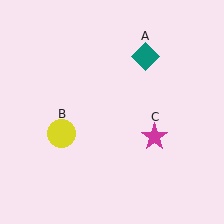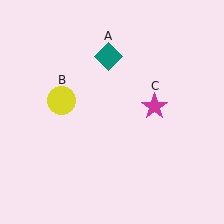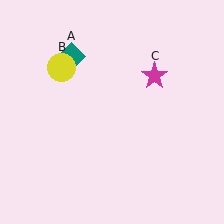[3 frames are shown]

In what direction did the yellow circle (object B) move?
The yellow circle (object B) moved up.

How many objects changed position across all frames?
3 objects changed position: teal diamond (object A), yellow circle (object B), magenta star (object C).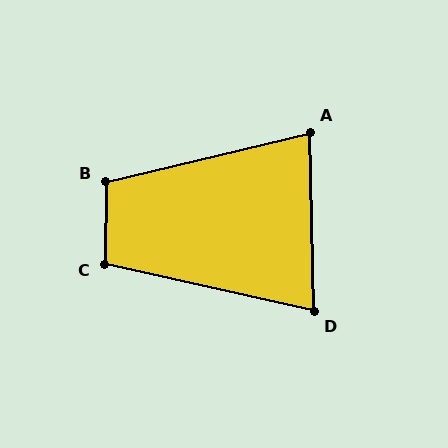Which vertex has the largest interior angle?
B, at approximately 104 degrees.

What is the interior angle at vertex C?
Approximately 102 degrees (obtuse).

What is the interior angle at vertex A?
Approximately 78 degrees (acute).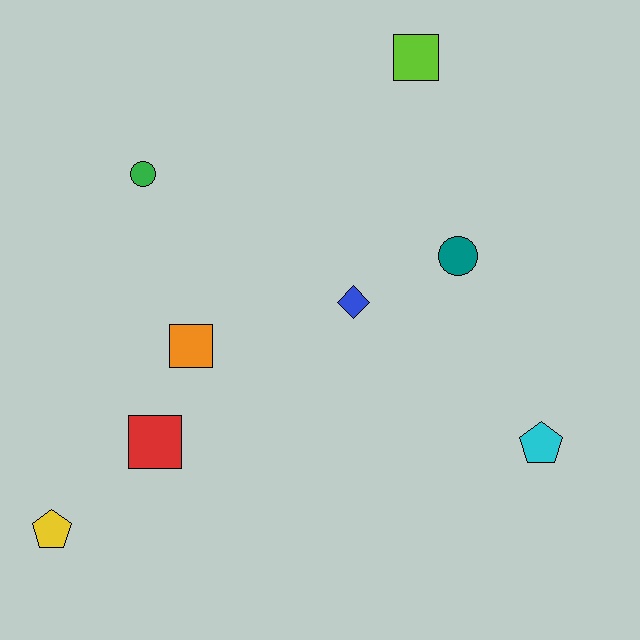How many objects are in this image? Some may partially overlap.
There are 8 objects.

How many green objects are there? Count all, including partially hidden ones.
There is 1 green object.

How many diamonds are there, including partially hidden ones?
There is 1 diamond.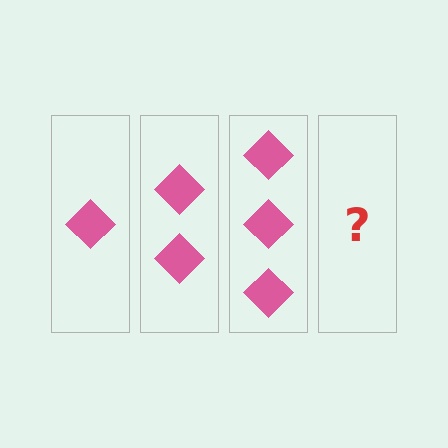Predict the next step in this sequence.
The next step is 4 diamonds.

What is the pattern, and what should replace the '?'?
The pattern is that each step adds one more diamond. The '?' should be 4 diamonds.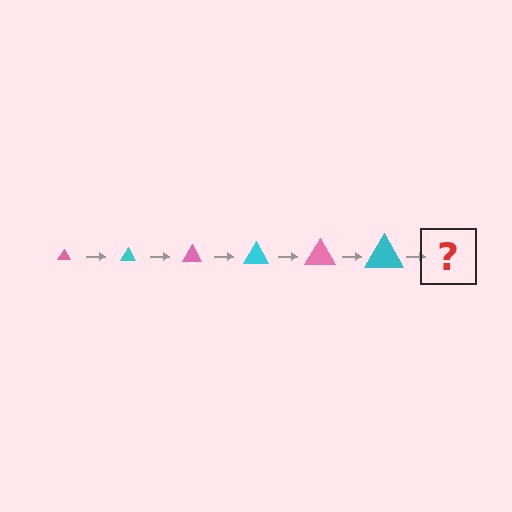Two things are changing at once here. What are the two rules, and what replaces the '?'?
The two rules are that the triangle grows larger each step and the color cycles through pink and cyan. The '?' should be a pink triangle, larger than the previous one.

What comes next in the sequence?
The next element should be a pink triangle, larger than the previous one.